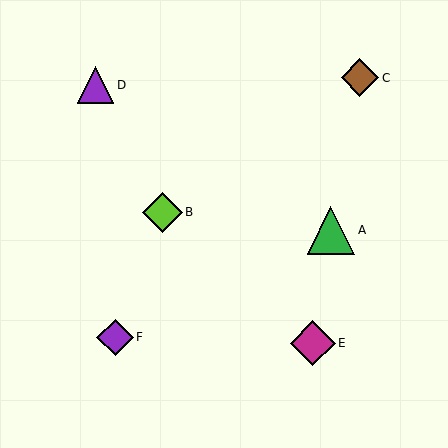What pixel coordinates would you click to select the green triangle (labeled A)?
Click at (331, 230) to select the green triangle A.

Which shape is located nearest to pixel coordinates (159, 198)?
The lime diamond (labeled B) at (163, 212) is nearest to that location.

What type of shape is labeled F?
Shape F is a purple diamond.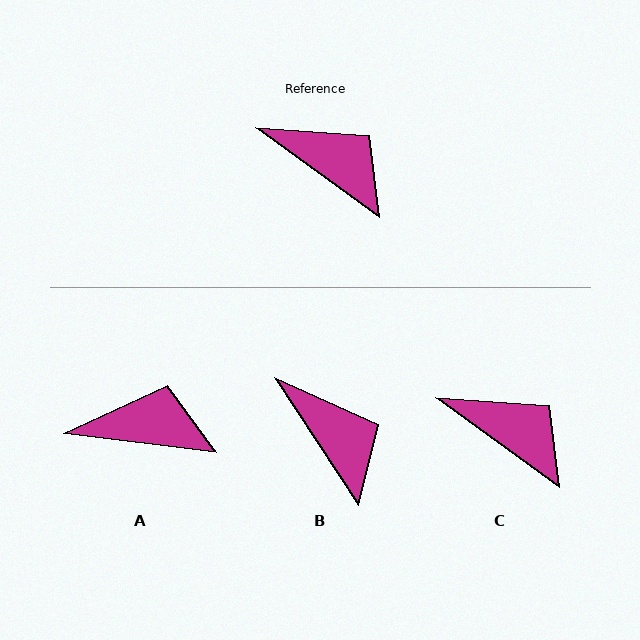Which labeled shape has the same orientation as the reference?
C.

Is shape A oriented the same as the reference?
No, it is off by about 29 degrees.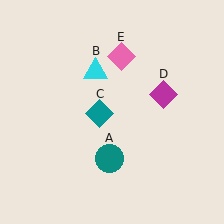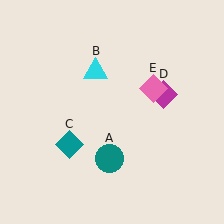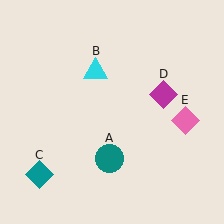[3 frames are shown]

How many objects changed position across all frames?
2 objects changed position: teal diamond (object C), pink diamond (object E).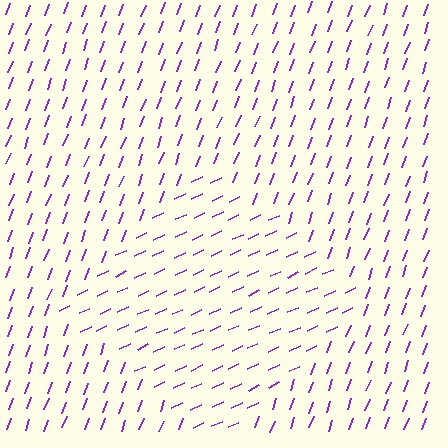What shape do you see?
I see a diamond.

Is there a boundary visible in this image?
Yes, there is a texture boundary formed by a change in line orientation.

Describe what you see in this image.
The image is filled with small purple line segments. A diamond region in the image has lines oriented differently from the surrounding lines, creating a visible texture boundary.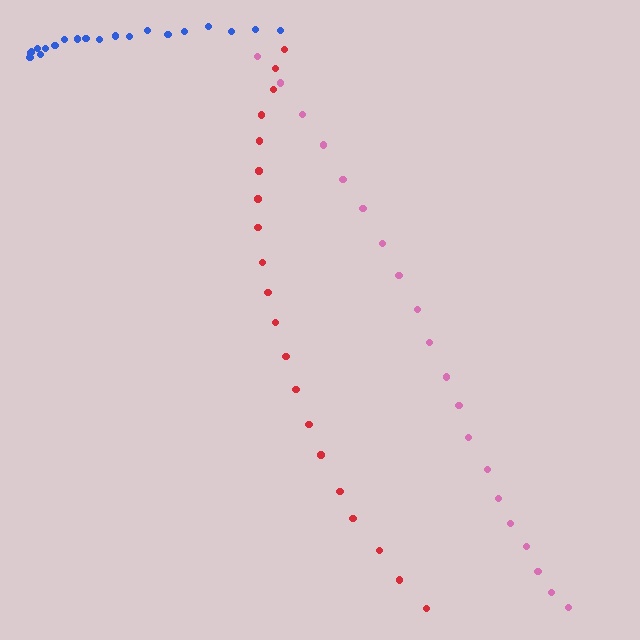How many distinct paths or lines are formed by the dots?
There are 3 distinct paths.